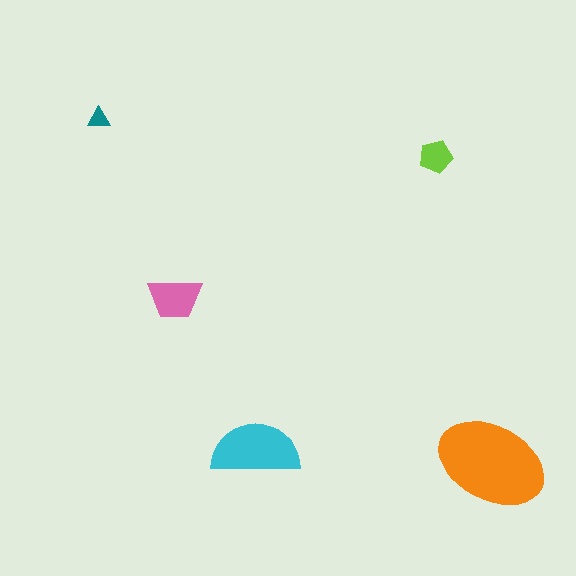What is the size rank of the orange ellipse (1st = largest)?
1st.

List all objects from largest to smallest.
The orange ellipse, the cyan semicircle, the pink trapezoid, the lime pentagon, the teal triangle.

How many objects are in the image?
There are 5 objects in the image.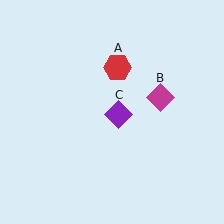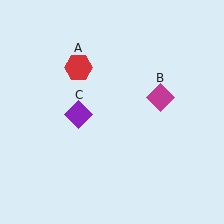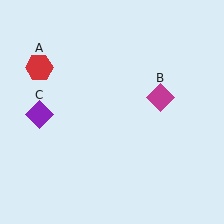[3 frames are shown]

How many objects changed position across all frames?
2 objects changed position: red hexagon (object A), purple diamond (object C).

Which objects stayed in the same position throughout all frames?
Magenta diamond (object B) remained stationary.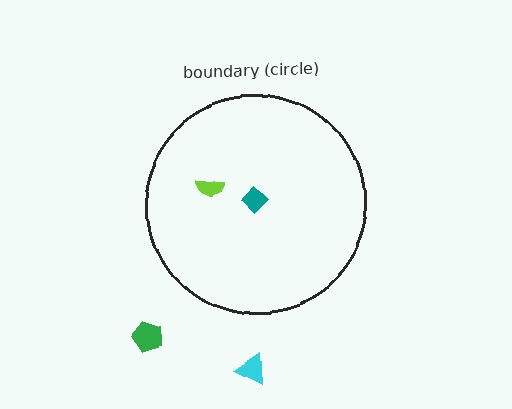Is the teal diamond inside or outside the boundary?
Inside.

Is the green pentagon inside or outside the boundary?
Outside.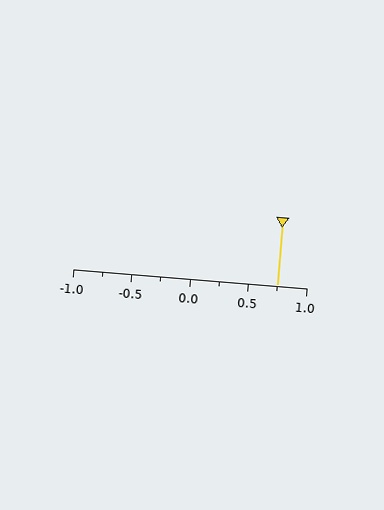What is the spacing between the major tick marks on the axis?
The major ticks are spaced 0.5 apart.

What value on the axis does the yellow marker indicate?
The marker indicates approximately 0.75.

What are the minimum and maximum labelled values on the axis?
The axis runs from -1.0 to 1.0.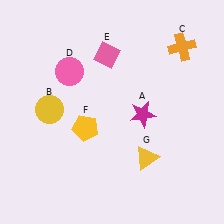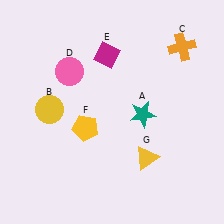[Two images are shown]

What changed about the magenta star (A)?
In Image 1, A is magenta. In Image 2, it changed to teal.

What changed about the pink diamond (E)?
In Image 1, E is pink. In Image 2, it changed to magenta.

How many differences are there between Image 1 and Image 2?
There are 2 differences between the two images.